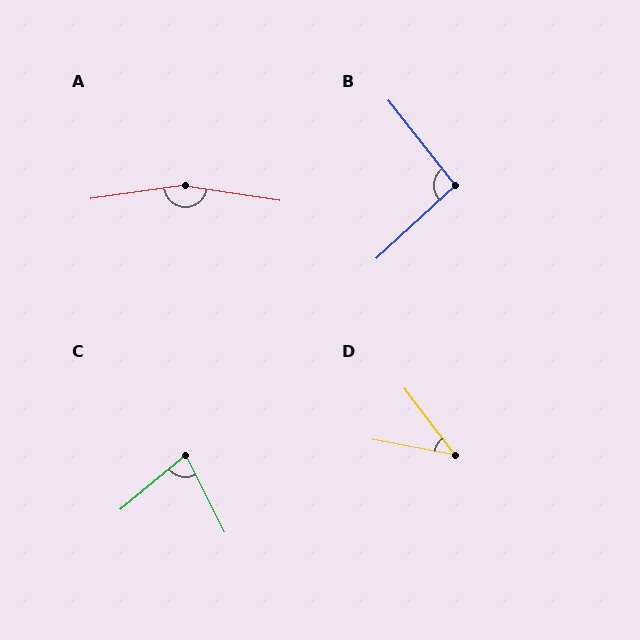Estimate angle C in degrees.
Approximately 77 degrees.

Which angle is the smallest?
D, at approximately 42 degrees.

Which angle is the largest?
A, at approximately 163 degrees.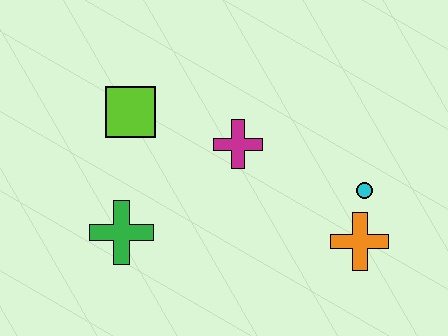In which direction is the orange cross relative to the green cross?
The orange cross is to the right of the green cross.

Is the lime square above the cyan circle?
Yes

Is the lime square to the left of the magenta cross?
Yes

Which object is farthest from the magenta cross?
The orange cross is farthest from the magenta cross.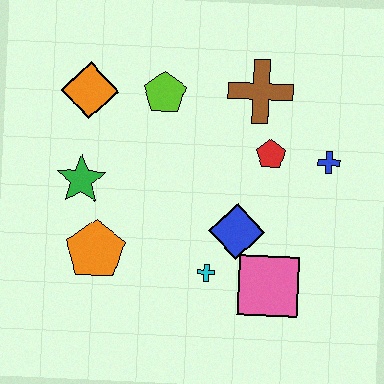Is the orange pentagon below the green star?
Yes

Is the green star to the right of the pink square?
No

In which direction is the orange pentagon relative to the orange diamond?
The orange pentagon is below the orange diamond.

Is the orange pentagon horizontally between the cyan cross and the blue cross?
No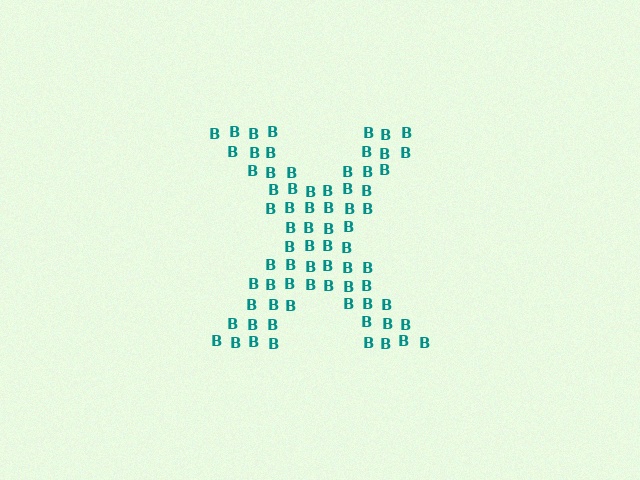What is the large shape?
The large shape is the letter X.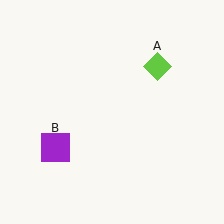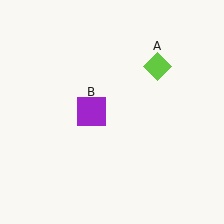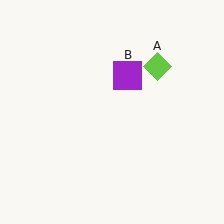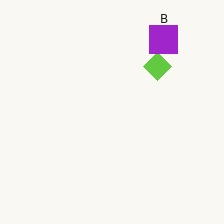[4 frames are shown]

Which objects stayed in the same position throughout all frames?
Lime diamond (object A) remained stationary.